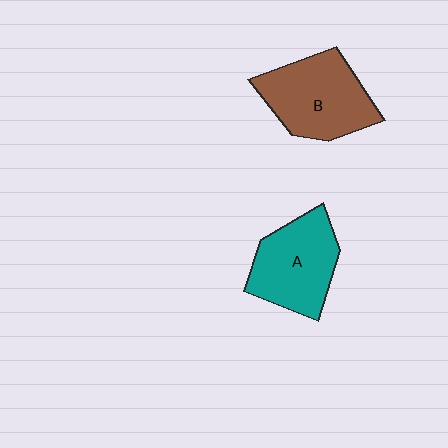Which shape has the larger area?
Shape B (brown).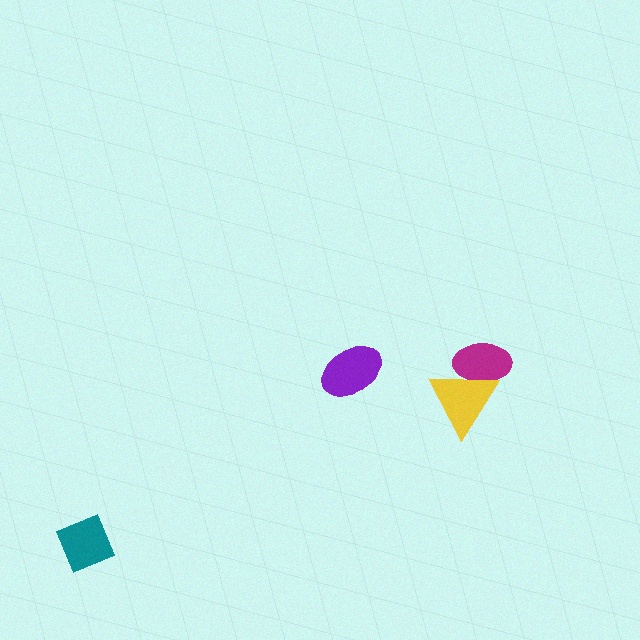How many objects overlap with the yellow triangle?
1 object overlaps with the yellow triangle.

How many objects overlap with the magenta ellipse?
1 object overlaps with the magenta ellipse.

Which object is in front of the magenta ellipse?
The yellow triangle is in front of the magenta ellipse.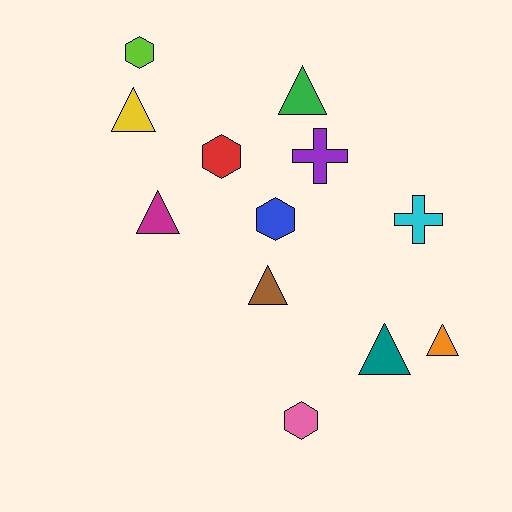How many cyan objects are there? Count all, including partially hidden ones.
There is 1 cyan object.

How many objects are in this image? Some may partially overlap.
There are 12 objects.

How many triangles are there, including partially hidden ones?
There are 6 triangles.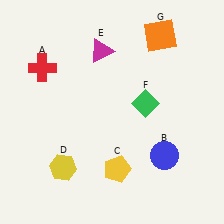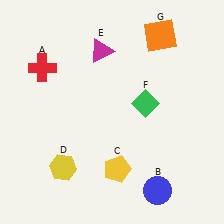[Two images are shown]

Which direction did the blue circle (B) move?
The blue circle (B) moved down.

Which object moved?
The blue circle (B) moved down.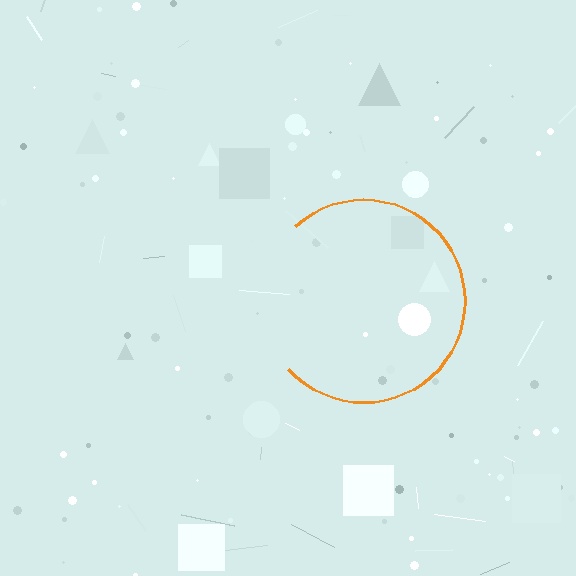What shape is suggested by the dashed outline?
The dashed outline suggests a circle.